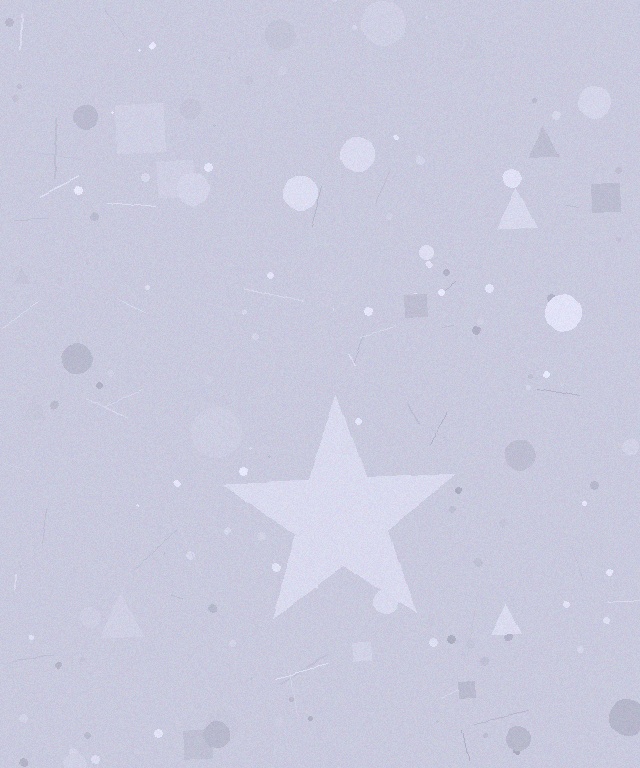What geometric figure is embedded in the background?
A star is embedded in the background.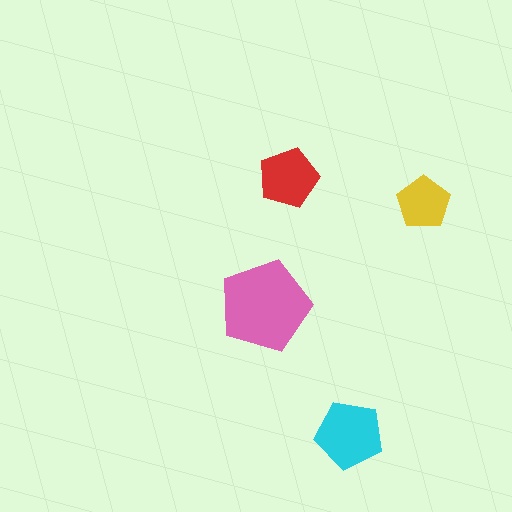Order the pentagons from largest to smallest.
the pink one, the cyan one, the red one, the yellow one.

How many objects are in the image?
There are 4 objects in the image.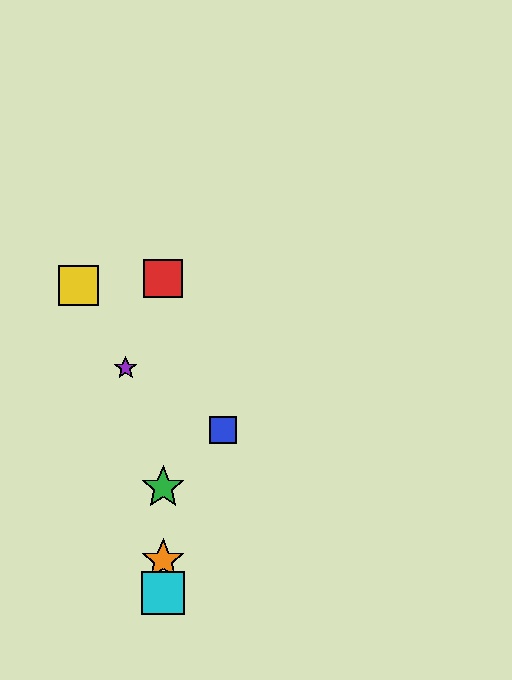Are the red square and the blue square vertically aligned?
No, the red square is at x≈163 and the blue square is at x≈223.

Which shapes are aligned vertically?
The red square, the green star, the orange star, the cyan square are aligned vertically.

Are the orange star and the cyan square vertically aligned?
Yes, both are at x≈163.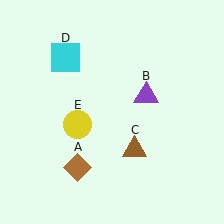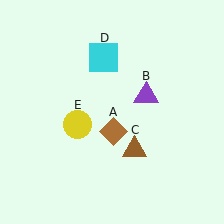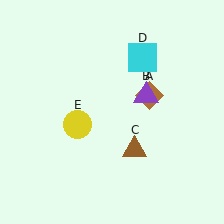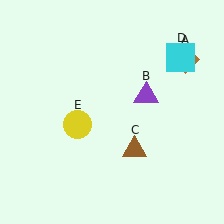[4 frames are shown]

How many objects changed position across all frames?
2 objects changed position: brown diamond (object A), cyan square (object D).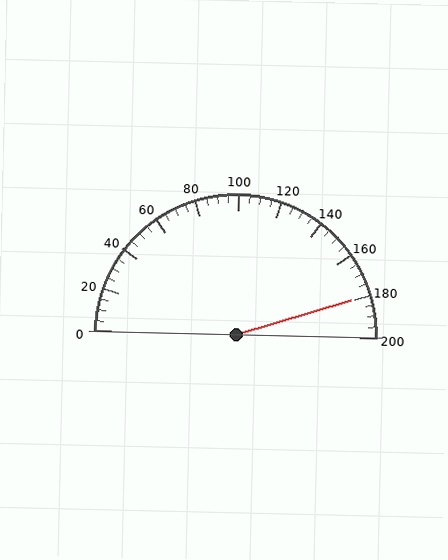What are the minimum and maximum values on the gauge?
The gauge ranges from 0 to 200.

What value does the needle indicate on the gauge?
The needle indicates approximately 180.